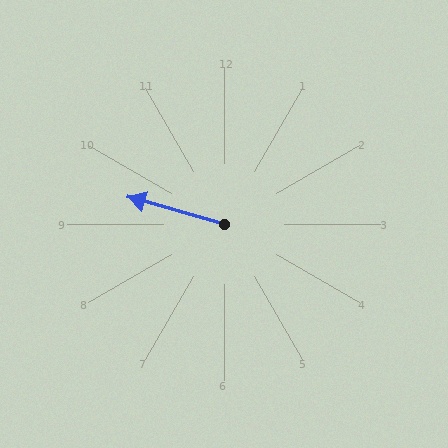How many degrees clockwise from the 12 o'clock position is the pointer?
Approximately 286 degrees.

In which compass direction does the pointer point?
West.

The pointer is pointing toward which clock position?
Roughly 10 o'clock.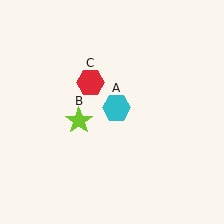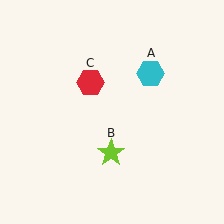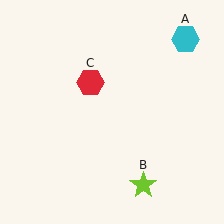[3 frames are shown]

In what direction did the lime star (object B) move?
The lime star (object B) moved down and to the right.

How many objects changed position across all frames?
2 objects changed position: cyan hexagon (object A), lime star (object B).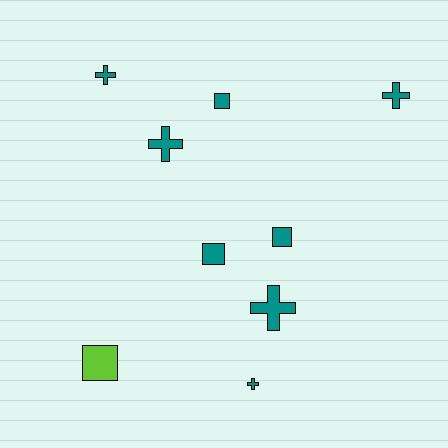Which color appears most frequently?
Teal, with 8 objects.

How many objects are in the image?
There are 9 objects.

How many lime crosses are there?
There are no lime crosses.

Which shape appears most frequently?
Cross, with 5 objects.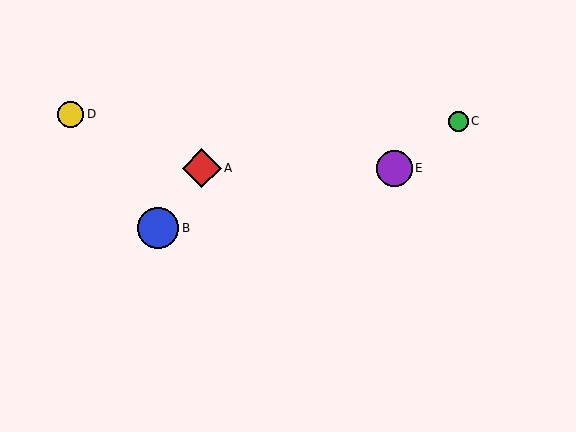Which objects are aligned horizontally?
Objects A, E are aligned horizontally.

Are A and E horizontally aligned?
Yes, both are at y≈168.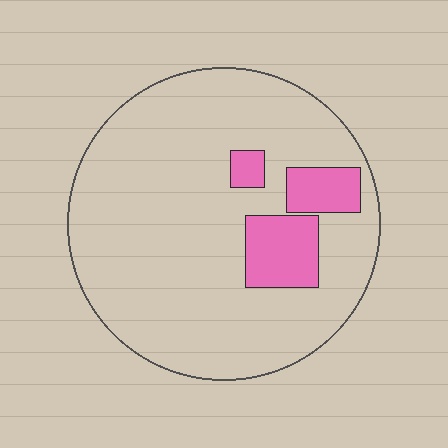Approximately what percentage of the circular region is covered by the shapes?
Approximately 15%.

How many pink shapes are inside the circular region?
3.